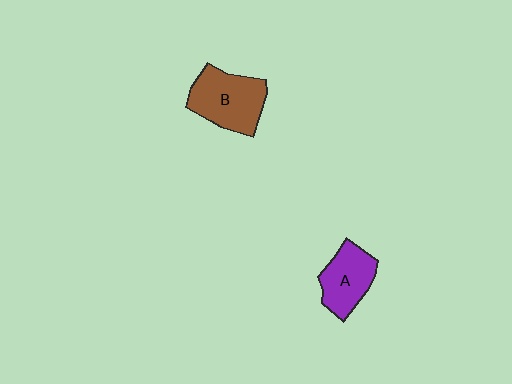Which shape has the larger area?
Shape B (brown).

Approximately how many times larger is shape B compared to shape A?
Approximately 1.3 times.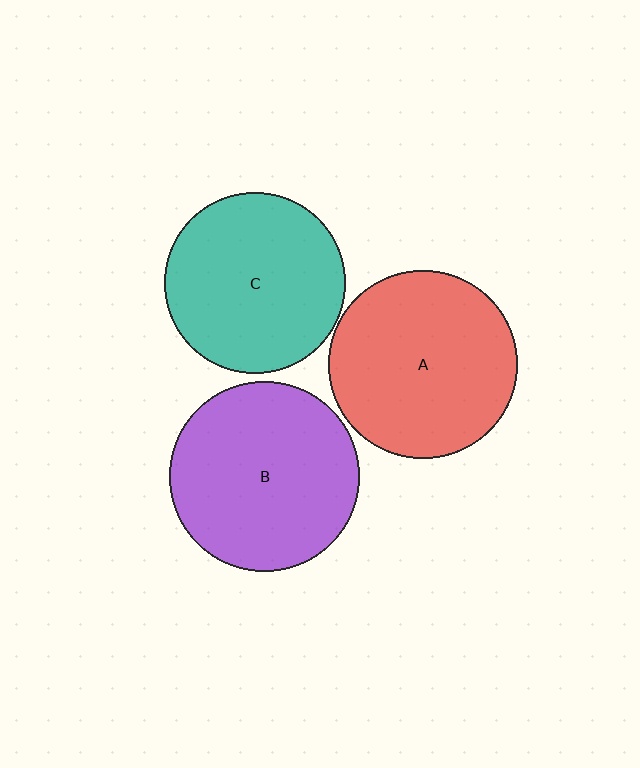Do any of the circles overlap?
No, none of the circles overlap.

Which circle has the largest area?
Circle B (purple).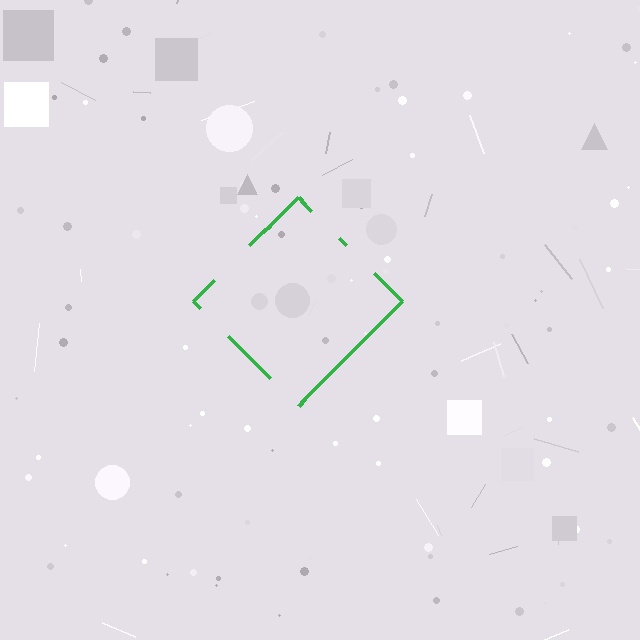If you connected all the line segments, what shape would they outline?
They would outline a diamond.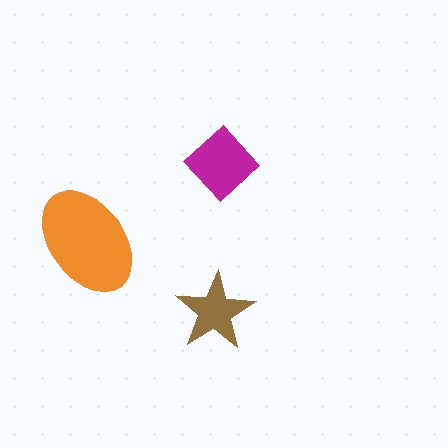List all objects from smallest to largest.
The brown star, the magenta diamond, the orange ellipse.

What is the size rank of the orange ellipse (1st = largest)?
1st.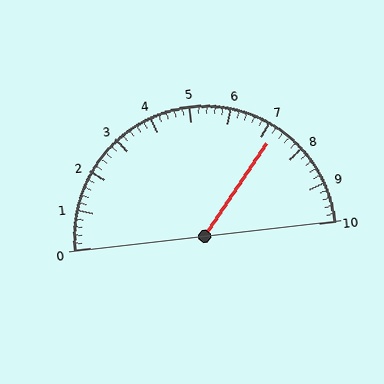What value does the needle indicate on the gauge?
The needle indicates approximately 7.2.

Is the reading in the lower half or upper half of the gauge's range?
The reading is in the upper half of the range (0 to 10).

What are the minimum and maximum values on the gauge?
The gauge ranges from 0 to 10.